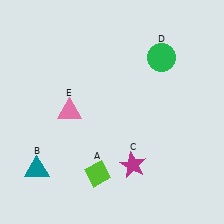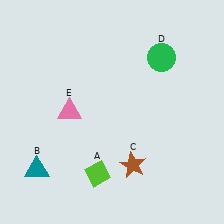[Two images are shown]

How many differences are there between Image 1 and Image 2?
There is 1 difference between the two images.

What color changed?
The star (C) changed from magenta in Image 1 to brown in Image 2.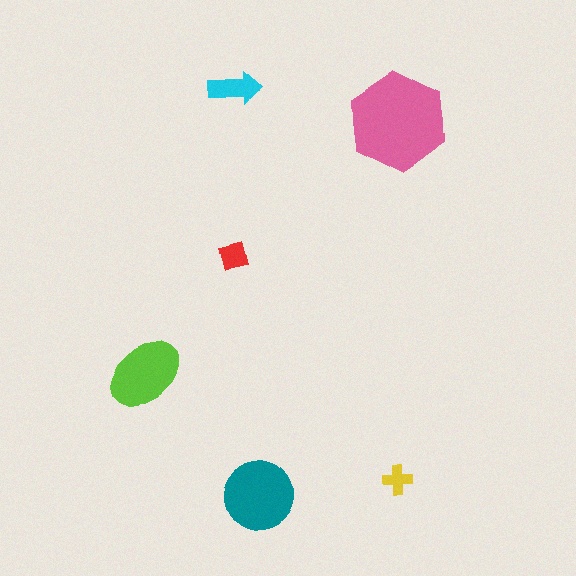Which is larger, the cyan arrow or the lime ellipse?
The lime ellipse.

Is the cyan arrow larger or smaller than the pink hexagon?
Smaller.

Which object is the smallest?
The yellow cross.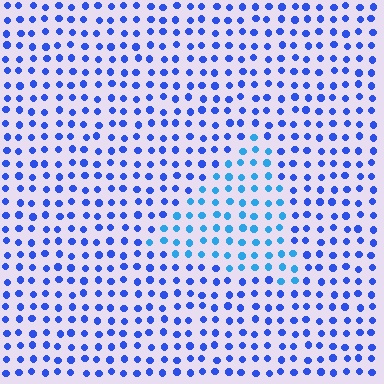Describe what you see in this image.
The image is filled with small blue elements in a uniform arrangement. A triangle-shaped region is visible where the elements are tinted to a slightly different hue, forming a subtle color boundary.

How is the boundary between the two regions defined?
The boundary is defined purely by a slight shift in hue (about 28 degrees). Spacing, size, and orientation are identical on both sides.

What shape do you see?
I see a triangle.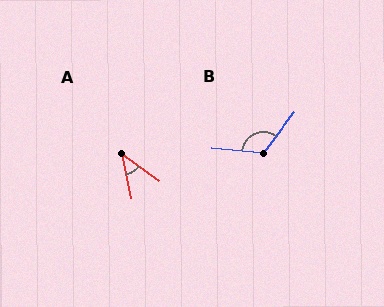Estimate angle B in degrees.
Approximately 122 degrees.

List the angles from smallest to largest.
A (42°), B (122°).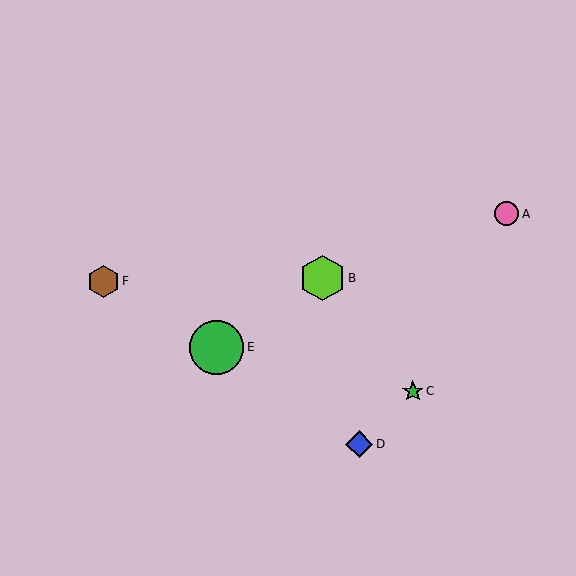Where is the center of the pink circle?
The center of the pink circle is at (507, 214).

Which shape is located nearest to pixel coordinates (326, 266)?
The lime hexagon (labeled B) at (322, 278) is nearest to that location.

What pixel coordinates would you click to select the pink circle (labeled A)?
Click at (507, 214) to select the pink circle A.